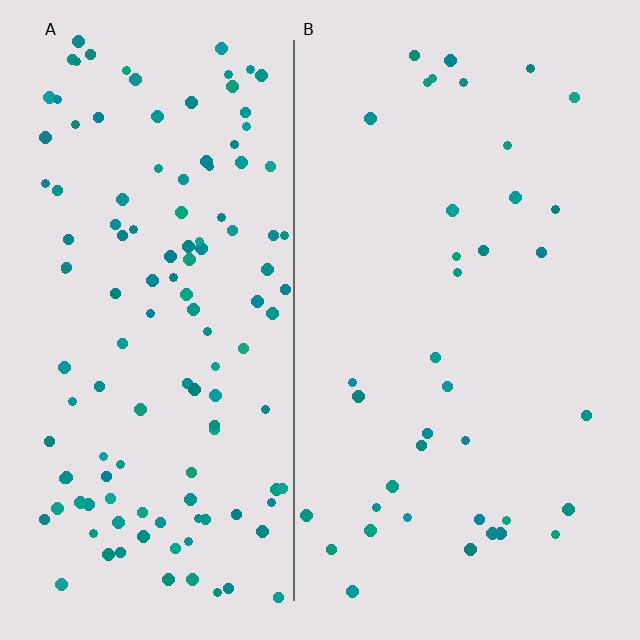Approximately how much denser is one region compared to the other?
Approximately 3.4× — region A over region B.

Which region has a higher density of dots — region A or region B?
A (the left).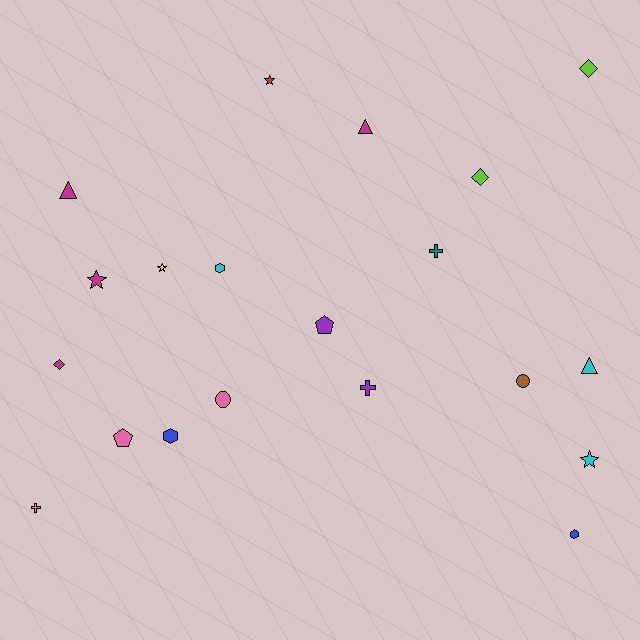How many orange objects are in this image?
There is 1 orange object.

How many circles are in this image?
There are 2 circles.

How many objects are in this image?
There are 20 objects.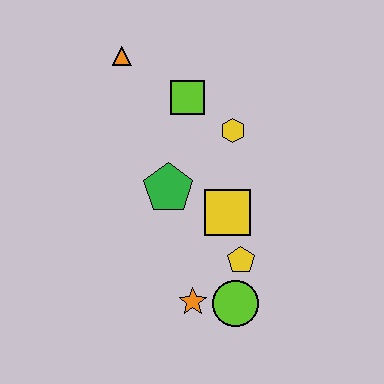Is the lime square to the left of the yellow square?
Yes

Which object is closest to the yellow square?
The yellow pentagon is closest to the yellow square.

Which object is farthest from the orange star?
The orange triangle is farthest from the orange star.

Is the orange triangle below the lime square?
No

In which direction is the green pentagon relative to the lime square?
The green pentagon is below the lime square.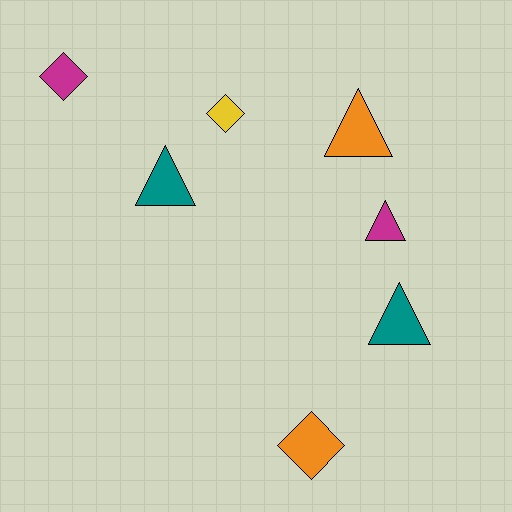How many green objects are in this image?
There are no green objects.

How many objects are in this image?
There are 7 objects.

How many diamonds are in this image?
There are 3 diamonds.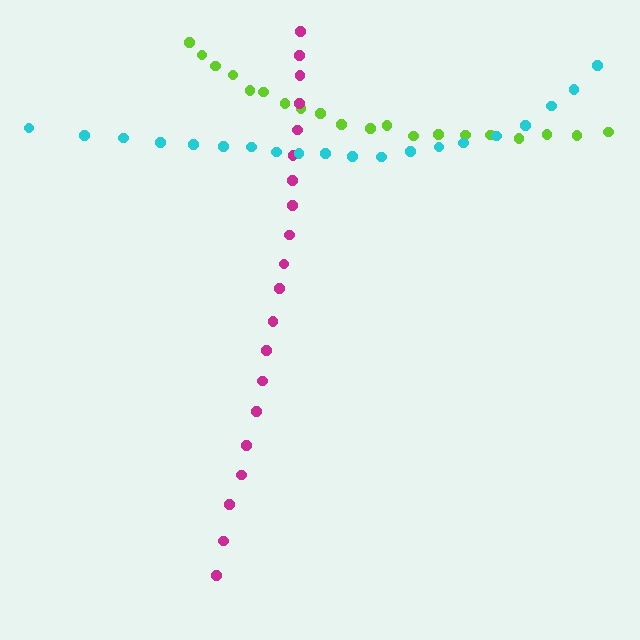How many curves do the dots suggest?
There are 3 distinct paths.